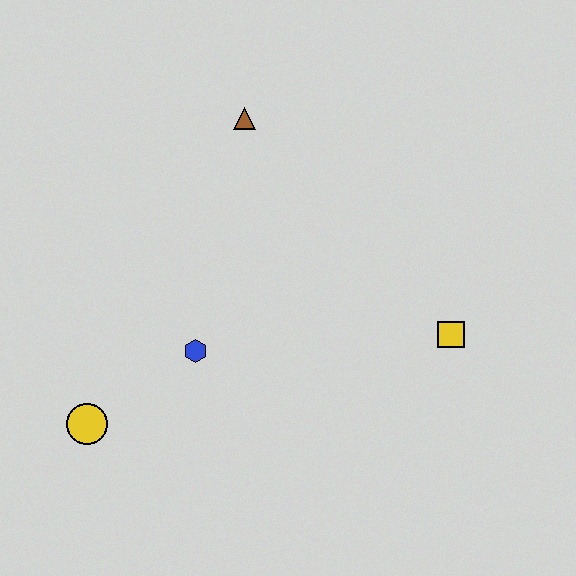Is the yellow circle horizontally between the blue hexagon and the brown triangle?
No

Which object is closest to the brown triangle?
The blue hexagon is closest to the brown triangle.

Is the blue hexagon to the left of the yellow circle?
No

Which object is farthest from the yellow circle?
The yellow square is farthest from the yellow circle.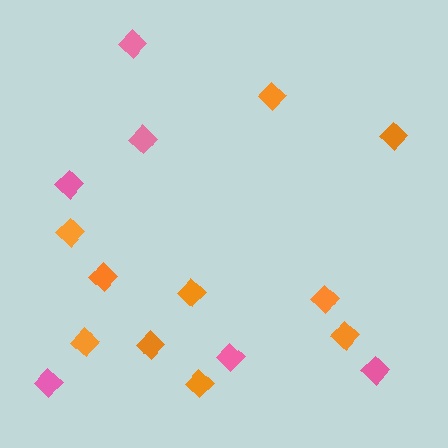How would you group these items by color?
There are 2 groups: one group of pink diamonds (6) and one group of orange diamonds (10).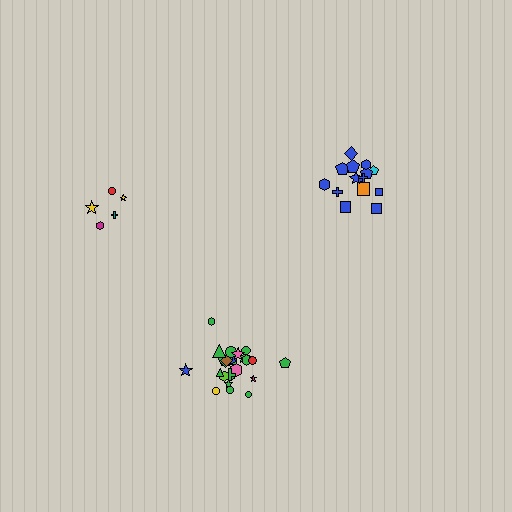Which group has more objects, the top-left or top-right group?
The top-right group.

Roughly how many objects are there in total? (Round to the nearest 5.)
Roughly 45 objects in total.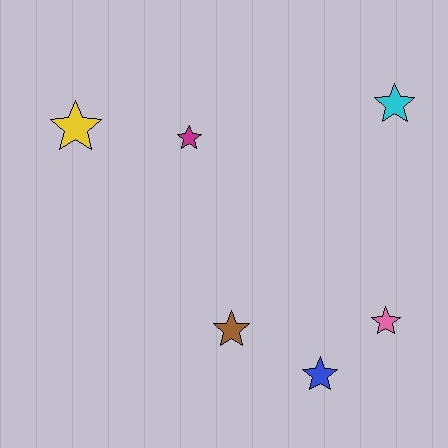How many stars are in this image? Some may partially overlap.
There are 6 stars.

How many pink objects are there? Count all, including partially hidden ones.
There is 1 pink object.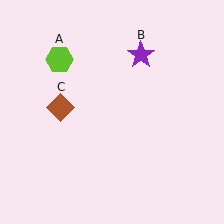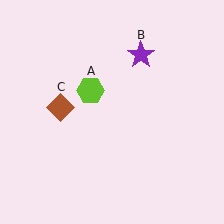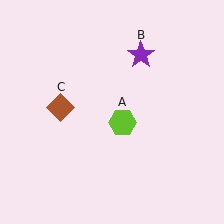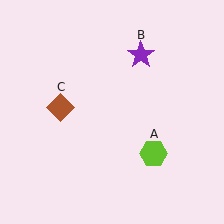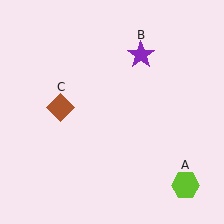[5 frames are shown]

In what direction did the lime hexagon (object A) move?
The lime hexagon (object A) moved down and to the right.